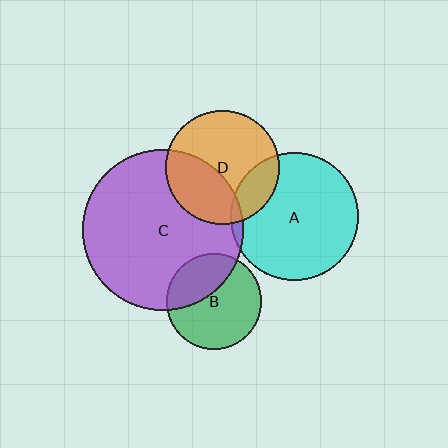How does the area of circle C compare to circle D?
Approximately 2.0 times.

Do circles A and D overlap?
Yes.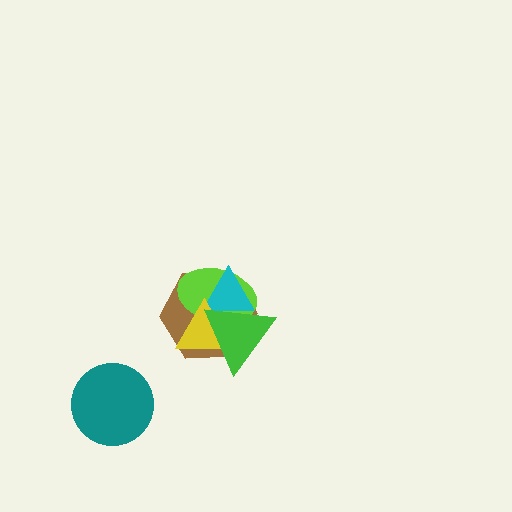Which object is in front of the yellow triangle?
The green triangle is in front of the yellow triangle.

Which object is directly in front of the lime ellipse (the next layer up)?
The cyan triangle is directly in front of the lime ellipse.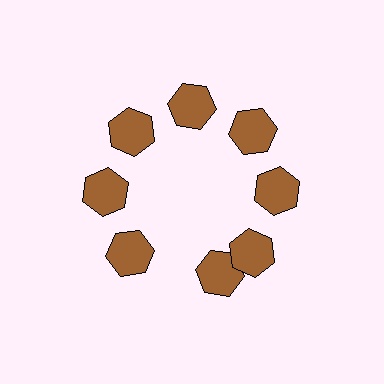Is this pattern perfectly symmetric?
No. The 8 brown hexagons are arranged in a ring, but one element near the 6 o'clock position is rotated out of alignment along the ring, breaking the 8-fold rotational symmetry.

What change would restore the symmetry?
The symmetry would be restored by rotating it back into even spacing with its neighbors so that all 8 hexagons sit at equal angles and equal distance from the center.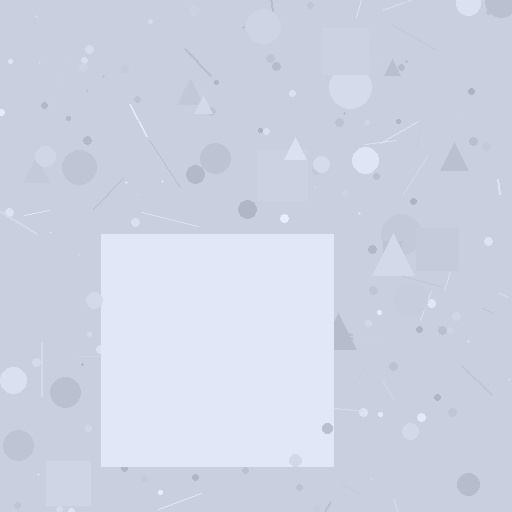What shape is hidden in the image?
A square is hidden in the image.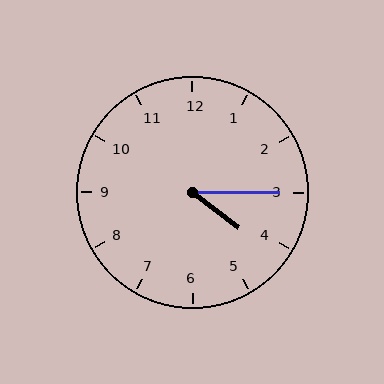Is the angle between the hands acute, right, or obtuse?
It is acute.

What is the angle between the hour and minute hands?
Approximately 38 degrees.